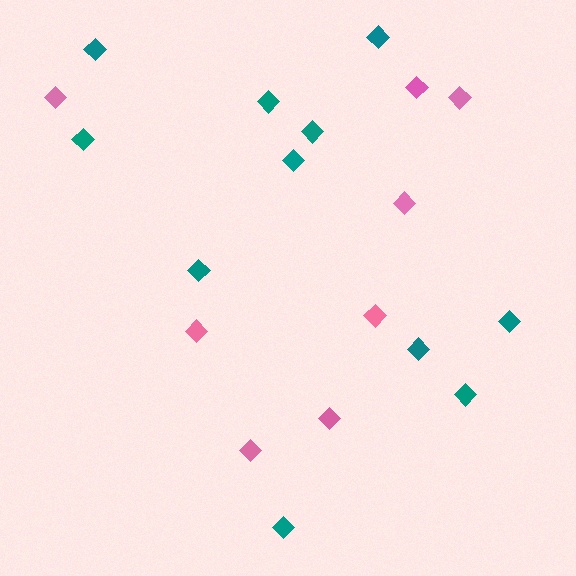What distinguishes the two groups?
There are 2 groups: one group of teal diamonds (11) and one group of pink diamonds (8).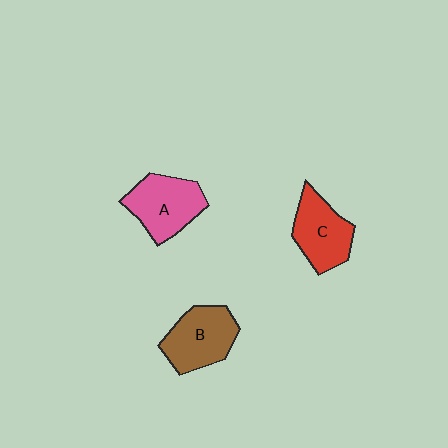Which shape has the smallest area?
Shape C (red).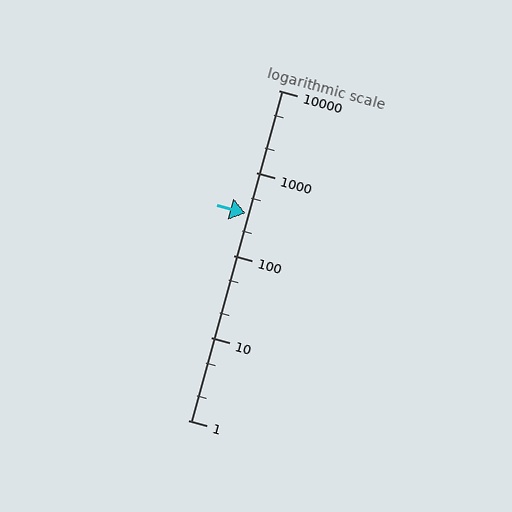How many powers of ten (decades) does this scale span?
The scale spans 4 decades, from 1 to 10000.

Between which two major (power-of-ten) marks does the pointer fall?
The pointer is between 100 and 1000.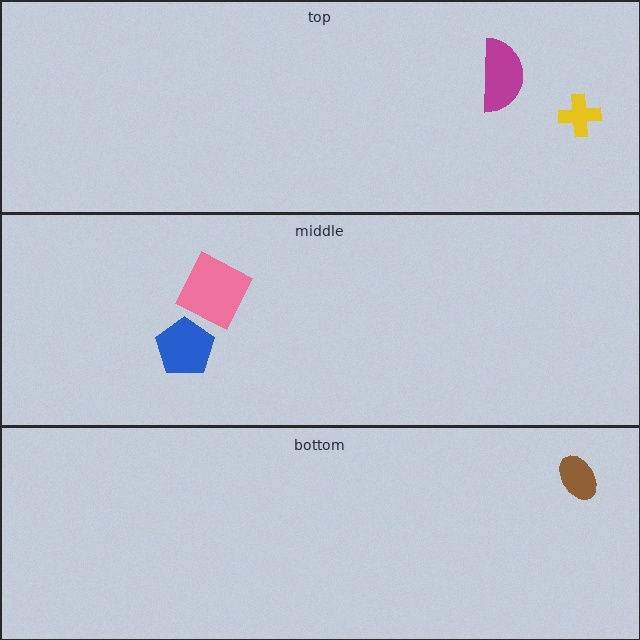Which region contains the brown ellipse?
The bottom region.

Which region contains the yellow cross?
The top region.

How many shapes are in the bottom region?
1.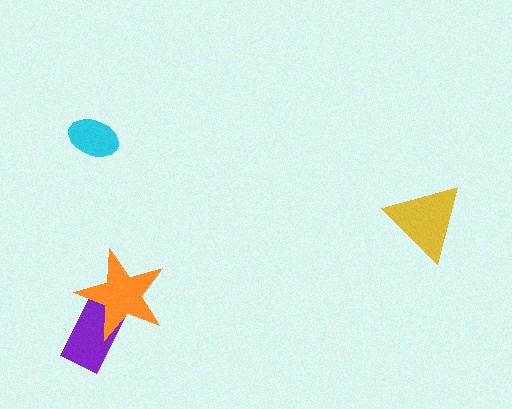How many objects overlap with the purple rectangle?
1 object overlaps with the purple rectangle.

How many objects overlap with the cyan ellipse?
0 objects overlap with the cyan ellipse.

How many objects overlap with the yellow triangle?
0 objects overlap with the yellow triangle.